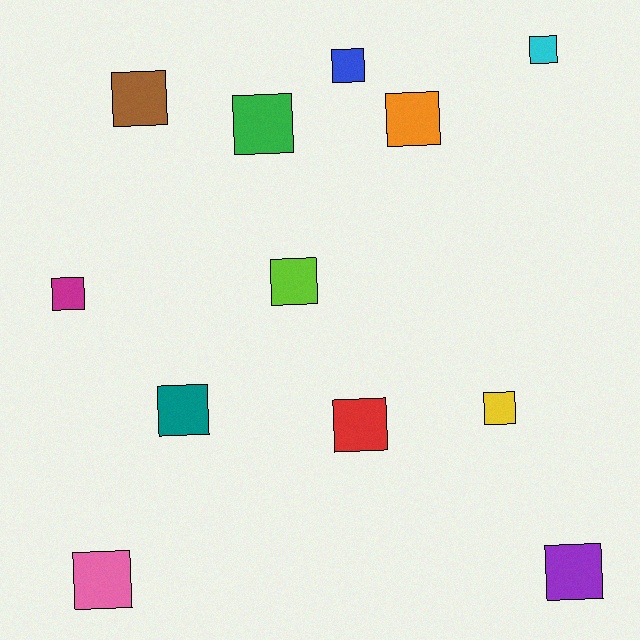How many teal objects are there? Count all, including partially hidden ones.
There is 1 teal object.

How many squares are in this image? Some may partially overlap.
There are 12 squares.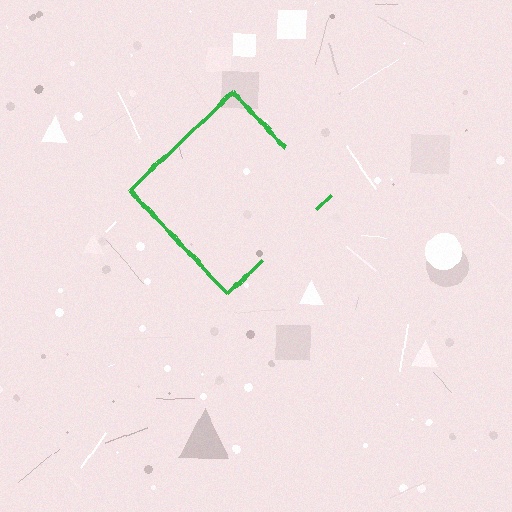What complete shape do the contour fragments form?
The contour fragments form a diamond.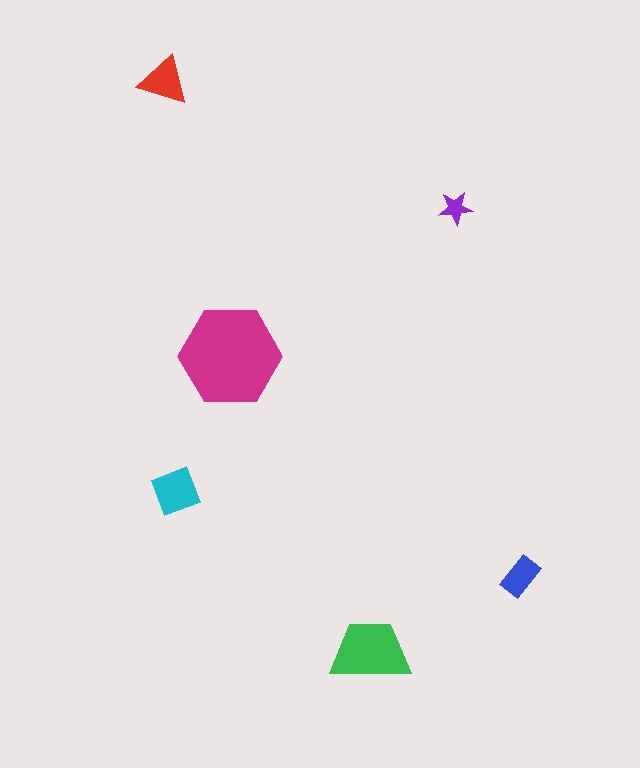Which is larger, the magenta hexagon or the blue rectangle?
The magenta hexagon.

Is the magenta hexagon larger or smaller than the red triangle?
Larger.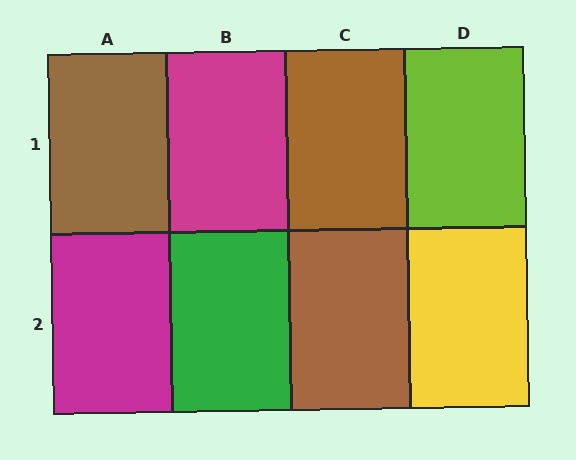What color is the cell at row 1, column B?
Magenta.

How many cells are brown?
3 cells are brown.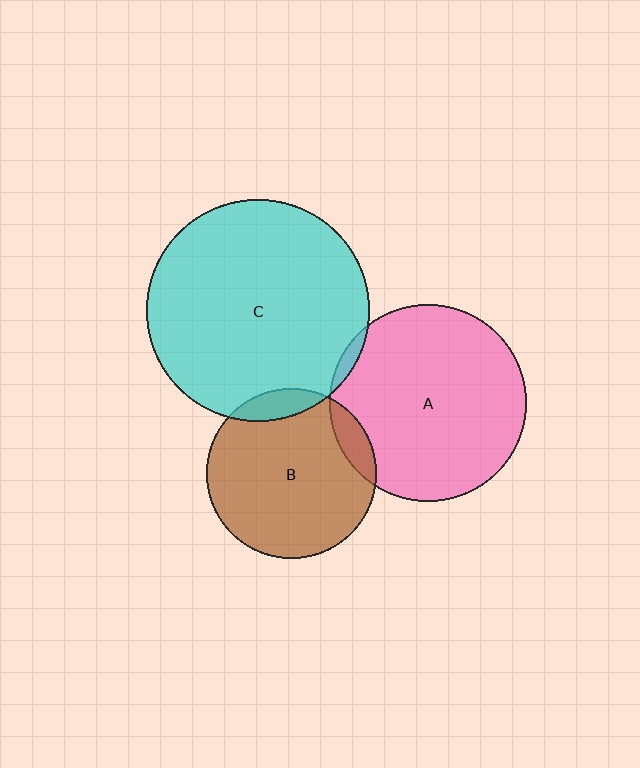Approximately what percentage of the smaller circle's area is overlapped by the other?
Approximately 10%.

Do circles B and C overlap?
Yes.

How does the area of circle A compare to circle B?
Approximately 1.3 times.